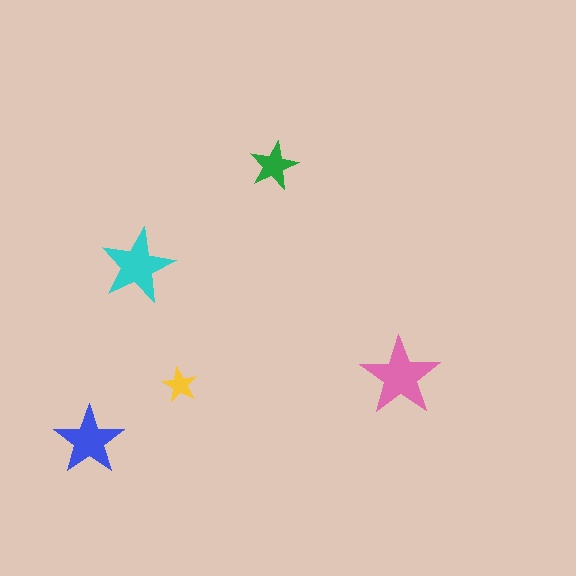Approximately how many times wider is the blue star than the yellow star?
About 2 times wider.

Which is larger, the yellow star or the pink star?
The pink one.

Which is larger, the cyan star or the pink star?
The pink one.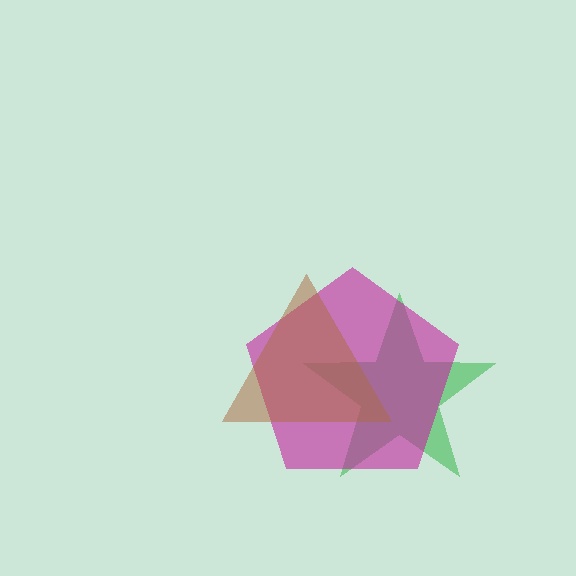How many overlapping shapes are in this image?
There are 3 overlapping shapes in the image.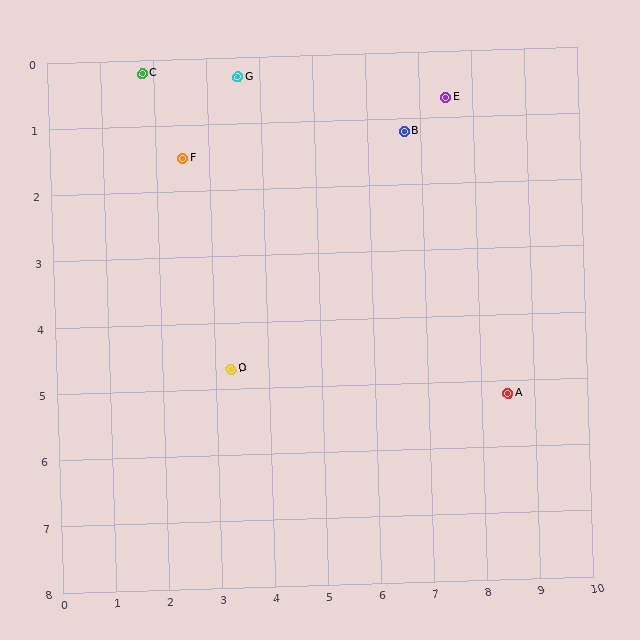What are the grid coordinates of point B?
Point B is at approximately (6.7, 1.2).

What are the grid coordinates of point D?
Point D is at approximately (3.3, 4.7).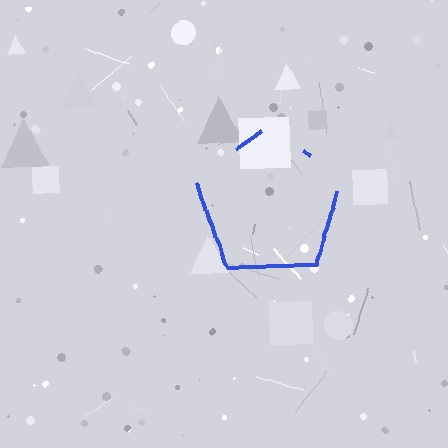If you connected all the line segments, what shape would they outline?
They would outline a pentagon.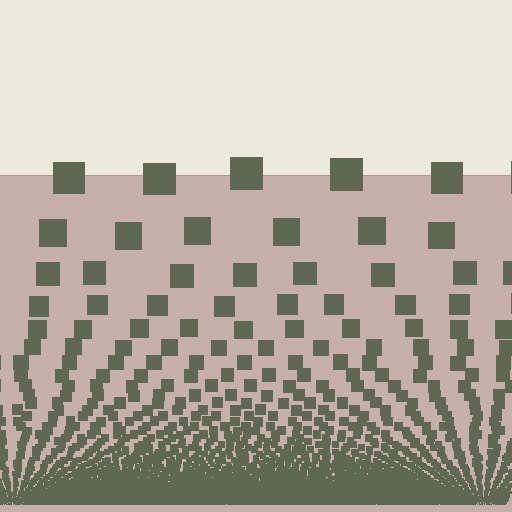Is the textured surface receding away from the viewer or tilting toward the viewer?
The surface appears to tilt toward the viewer. Texture elements get larger and sparser toward the top.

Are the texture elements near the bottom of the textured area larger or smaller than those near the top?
Smaller. The gradient is inverted — elements near the bottom are smaller and denser.